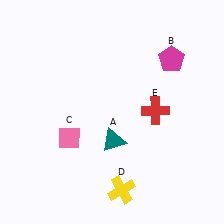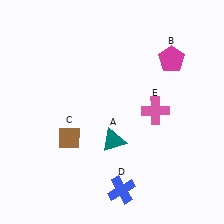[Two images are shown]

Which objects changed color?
C changed from pink to brown. D changed from yellow to blue. E changed from red to pink.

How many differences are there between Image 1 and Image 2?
There are 3 differences between the two images.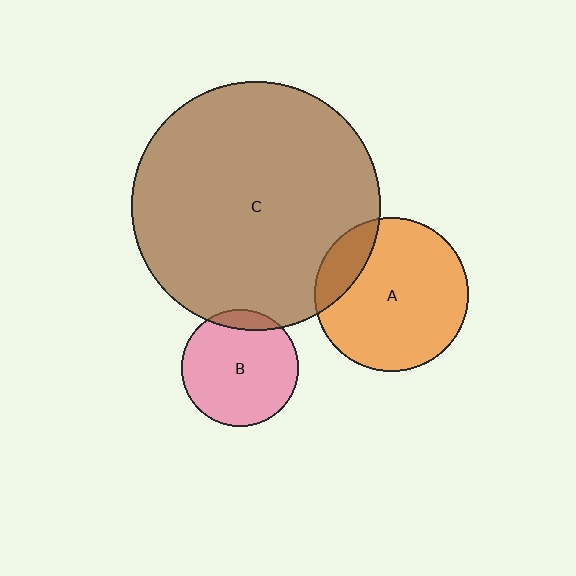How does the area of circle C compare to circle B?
Approximately 4.5 times.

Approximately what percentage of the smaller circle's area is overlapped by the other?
Approximately 15%.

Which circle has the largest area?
Circle C (brown).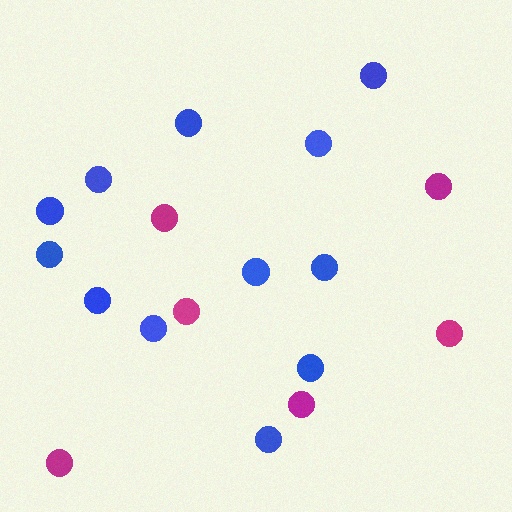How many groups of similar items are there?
There are 2 groups: one group of magenta circles (6) and one group of blue circles (12).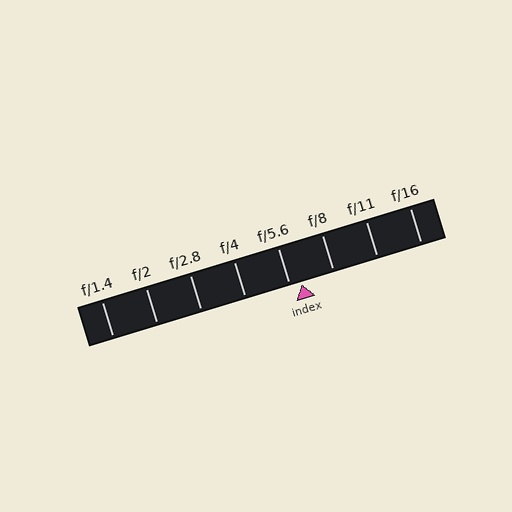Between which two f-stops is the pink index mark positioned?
The index mark is between f/5.6 and f/8.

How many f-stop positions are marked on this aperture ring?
There are 8 f-stop positions marked.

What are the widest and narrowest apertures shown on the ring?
The widest aperture shown is f/1.4 and the narrowest is f/16.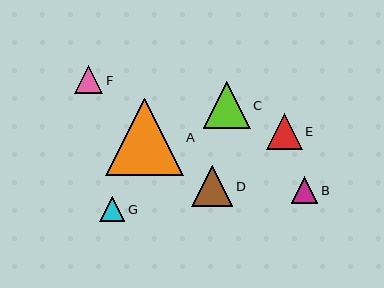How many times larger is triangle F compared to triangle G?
Triangle F is approximately 1.1 times the size of triangle G.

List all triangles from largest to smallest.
From largest to smallest: A, C, D, E, F, B, G.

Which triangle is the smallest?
Triangle G is the smallest with a size of approximately 25 pixels.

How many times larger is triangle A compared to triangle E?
Triangle A is approximately 2.2 times the size of triangle E.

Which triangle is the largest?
Triangle A is the largest with a size of approximately 77 pixels.